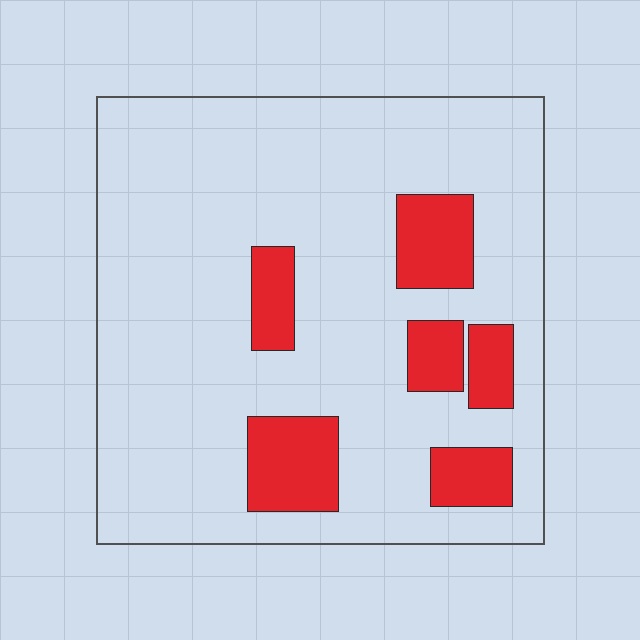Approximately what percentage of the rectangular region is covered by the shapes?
Approximately 15%.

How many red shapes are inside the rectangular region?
6.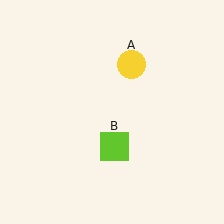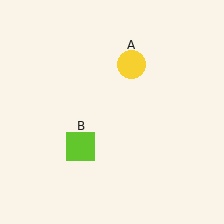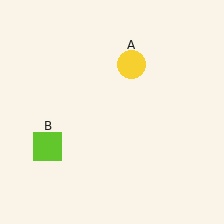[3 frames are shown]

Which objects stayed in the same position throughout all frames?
Yellow circle (object A) remained stationary.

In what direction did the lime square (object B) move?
The lime square (object B) moved left.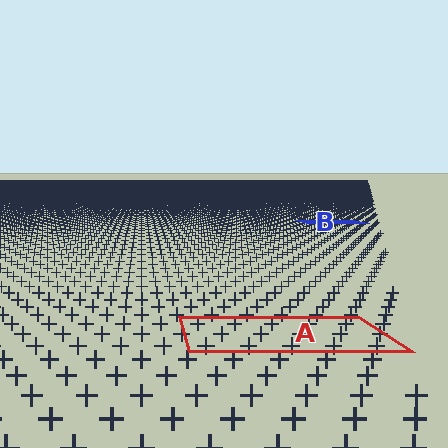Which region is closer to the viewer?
Region A is closer. The texture elements there are larger and more spread out.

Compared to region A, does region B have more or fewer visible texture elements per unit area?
Region B has more texture elements per unit area — they are packed more densely because it is farther away.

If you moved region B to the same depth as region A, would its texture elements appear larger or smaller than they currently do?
They would appear larger. At a closer depth, the same texture elements are projected at a bigger on-screen size.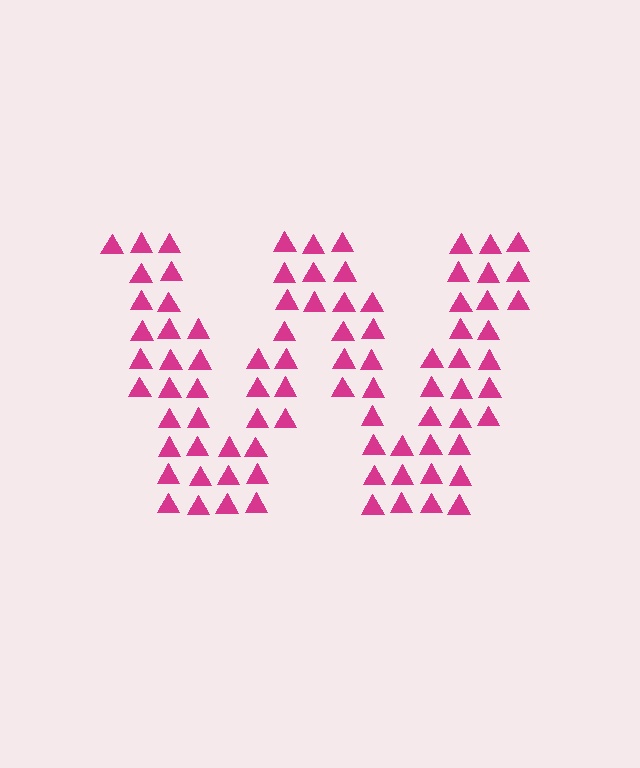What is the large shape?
The large shape is the letter W.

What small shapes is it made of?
It is made of small triangles.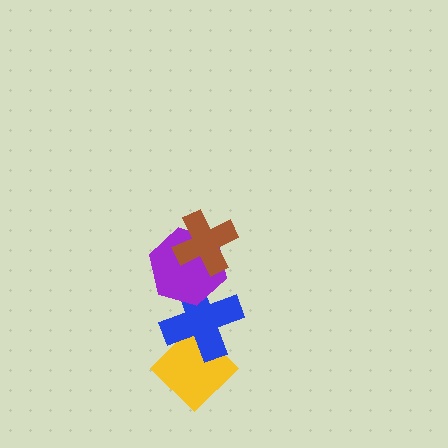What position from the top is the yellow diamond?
The yellow diamond is 4th from the top.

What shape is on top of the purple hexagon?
The brown cross is on top of the purple hexagon.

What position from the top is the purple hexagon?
The purple hexagon is 2nd from the top.